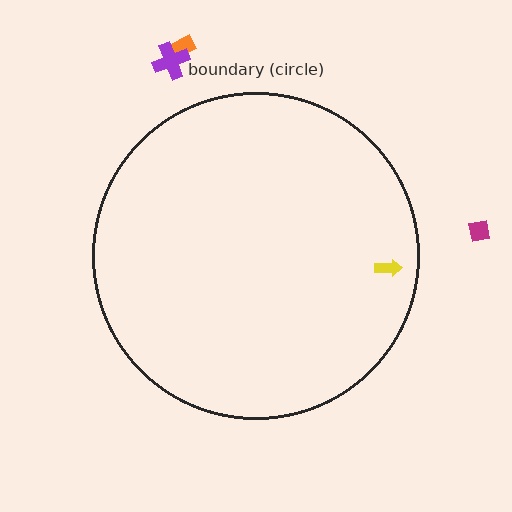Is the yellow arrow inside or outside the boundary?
Inside.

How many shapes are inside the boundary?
1 inside, 3 outside.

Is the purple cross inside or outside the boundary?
Outside.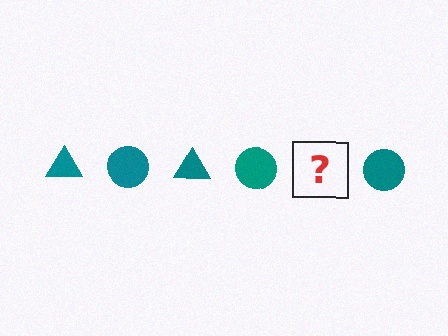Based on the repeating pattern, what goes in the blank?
The blank should be a teal triangle.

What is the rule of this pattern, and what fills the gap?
The rule is that the pattern cycles through triangle, circle shapes in teal. The gap should be filled with a teal triangle.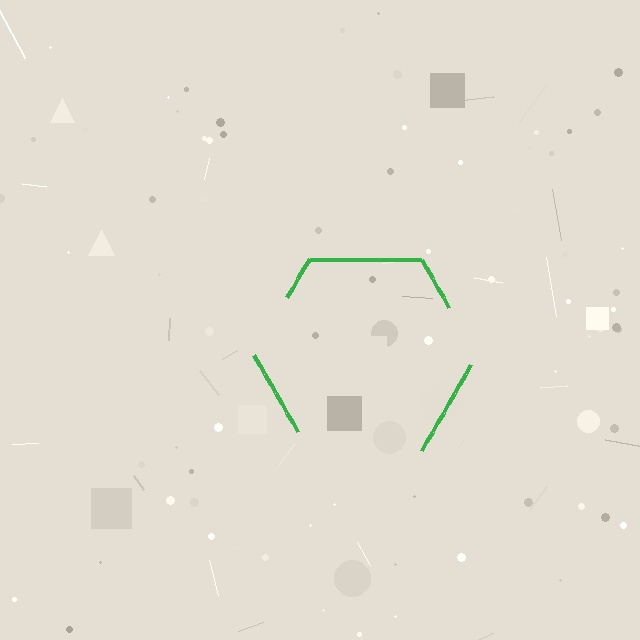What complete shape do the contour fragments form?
The contour fragments form a hexagon.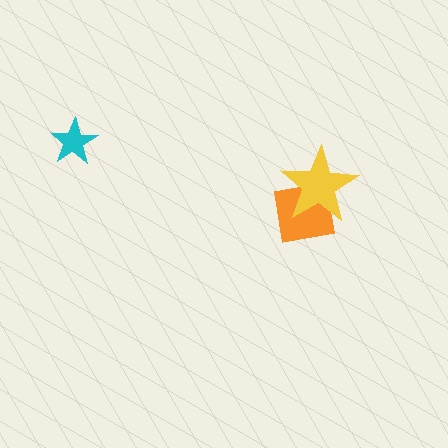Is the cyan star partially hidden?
No, no other shape covers it.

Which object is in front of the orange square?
The yellow star is in front of the orange square.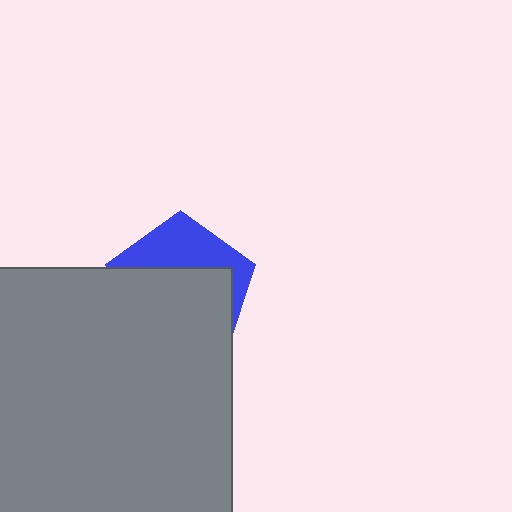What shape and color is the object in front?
The object in front is a gray square.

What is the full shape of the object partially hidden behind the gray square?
The partially hidden object is a blue pentagon.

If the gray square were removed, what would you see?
You would see the complete blue pentagon.